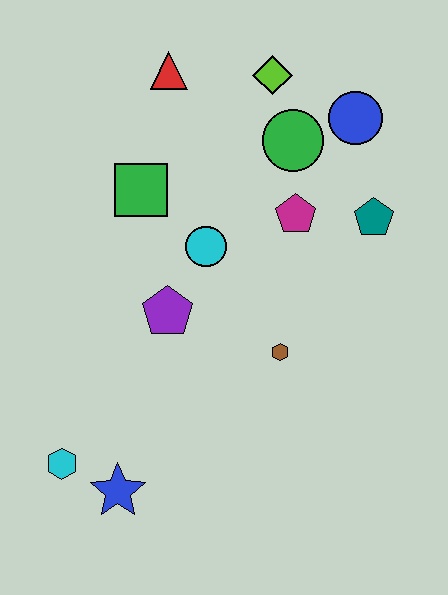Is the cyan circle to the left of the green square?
No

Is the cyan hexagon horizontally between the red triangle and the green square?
No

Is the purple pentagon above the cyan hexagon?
Yes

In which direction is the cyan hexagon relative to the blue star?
The cyan hexagon is to the left of the blue star.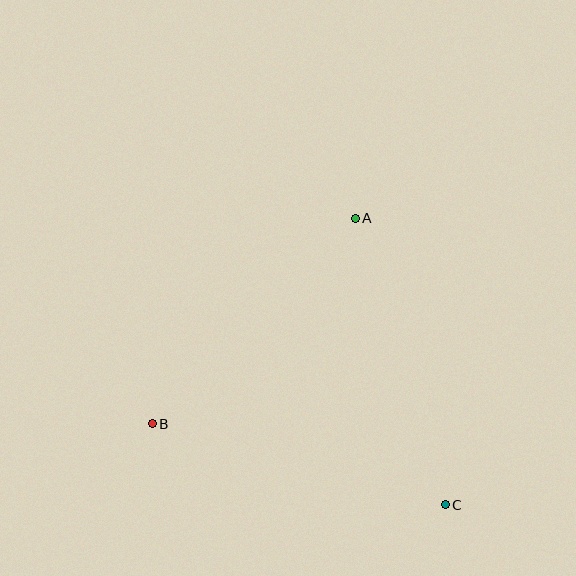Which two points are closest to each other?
Points A and B are closest to each other.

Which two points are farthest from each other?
Points B and C are farthest from each other.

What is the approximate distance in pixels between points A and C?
The distance between A and C is approximately 301 pixels.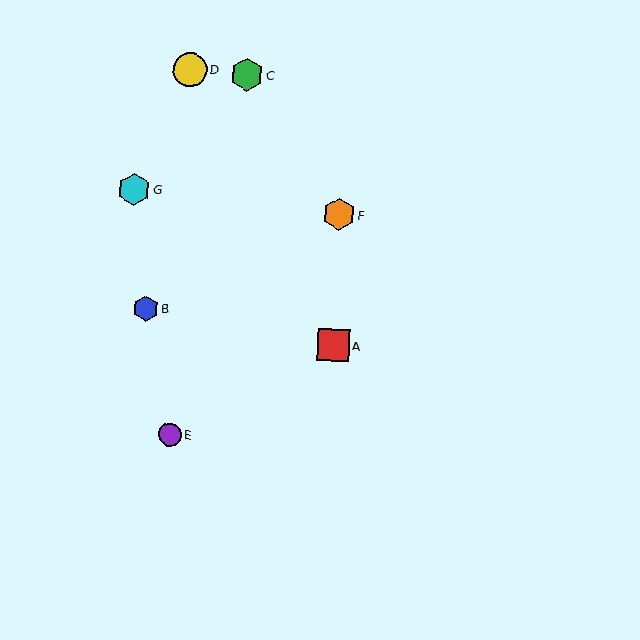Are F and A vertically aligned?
Yes, both are at x≈339.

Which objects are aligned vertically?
Objects A, F are aligned vertically.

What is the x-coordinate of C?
Object C is at x≈247.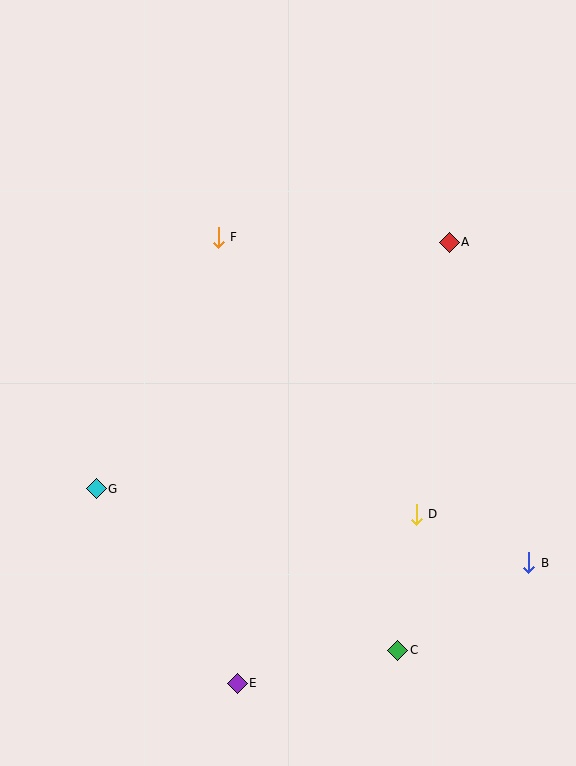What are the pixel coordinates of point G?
Point G is at (96, 489).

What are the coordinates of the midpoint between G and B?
The midpoint between G and B is at (312, 526).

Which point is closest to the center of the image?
Point F at (218, 237) is closest to the center.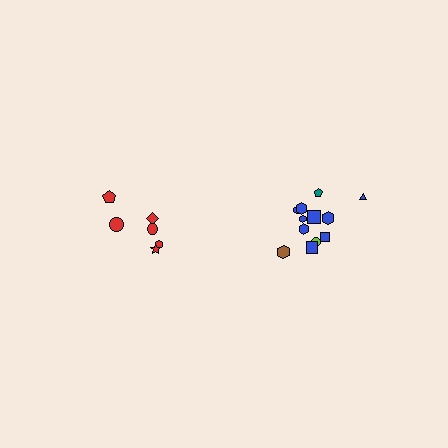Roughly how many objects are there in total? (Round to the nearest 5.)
Roughly 20 objects in total.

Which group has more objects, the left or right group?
The right group.